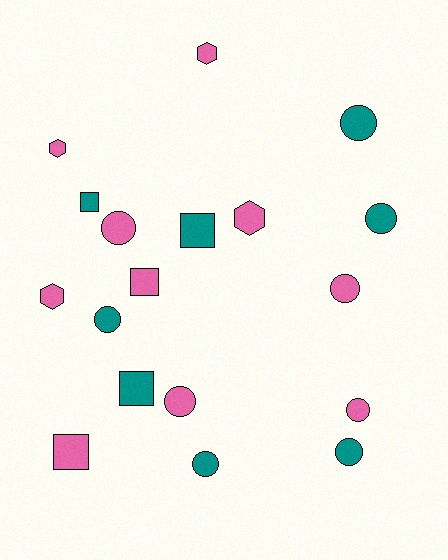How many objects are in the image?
There are 18 objects.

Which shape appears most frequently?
Circle, with 9 objects.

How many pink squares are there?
There are 2 pink squares.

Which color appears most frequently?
Pink, with 10 objects.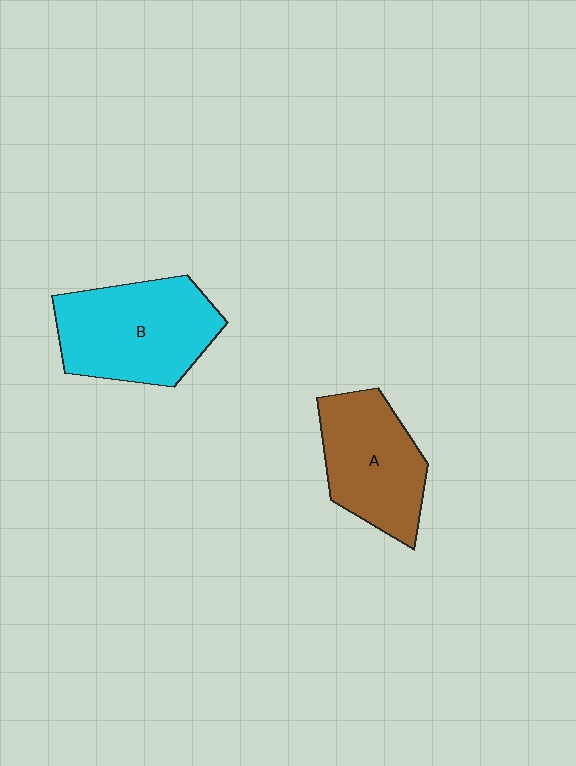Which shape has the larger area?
Shape B (cyan).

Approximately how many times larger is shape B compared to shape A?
Approximately 1.2 times.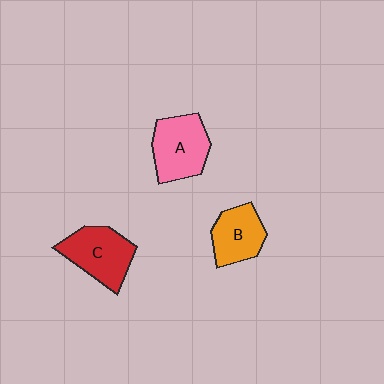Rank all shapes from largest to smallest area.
From largest to smallest: A (pink), C (red), B (orange).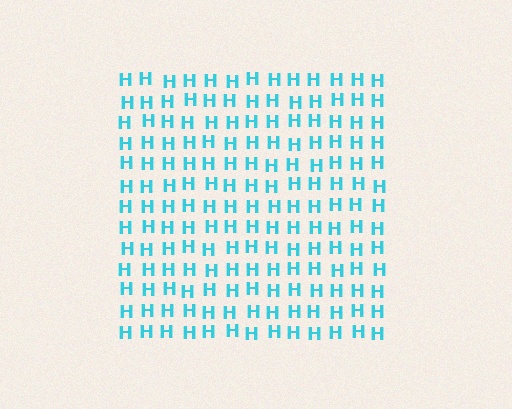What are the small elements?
The small elements are letter H's.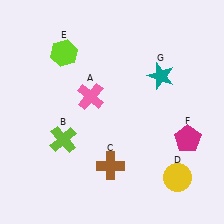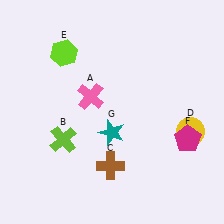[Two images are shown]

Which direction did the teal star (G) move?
The teal star (G) moved down.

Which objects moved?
The objects that moved are: the yellow circle (D), the teal star (G).